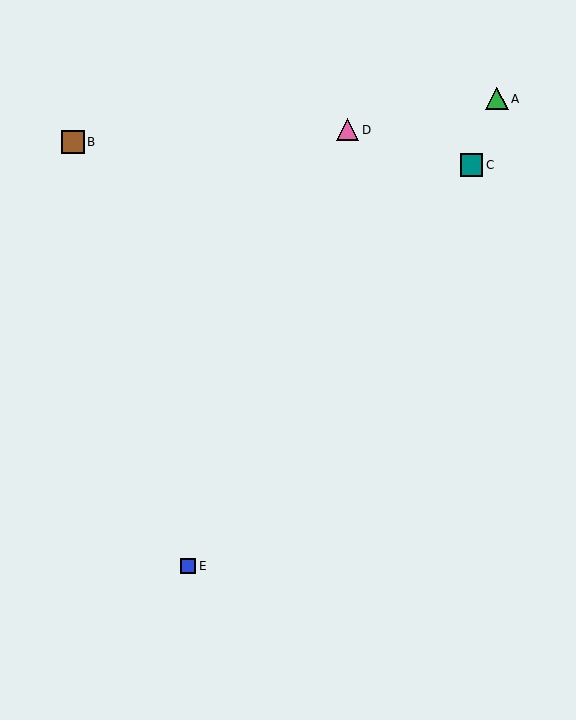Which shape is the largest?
The teal square (labeled C) is the largest.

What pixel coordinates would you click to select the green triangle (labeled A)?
Click at (497, 99) to select the green triangle A.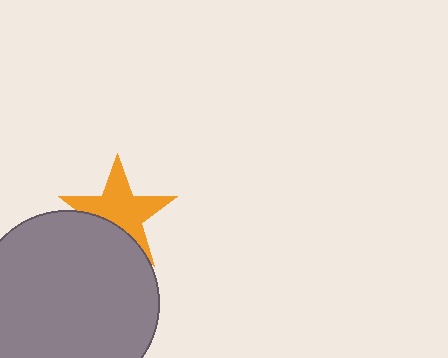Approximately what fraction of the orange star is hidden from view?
Roughly 31% of the orange star is hidden behind the gray circle.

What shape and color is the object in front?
The object in front is a gray circle.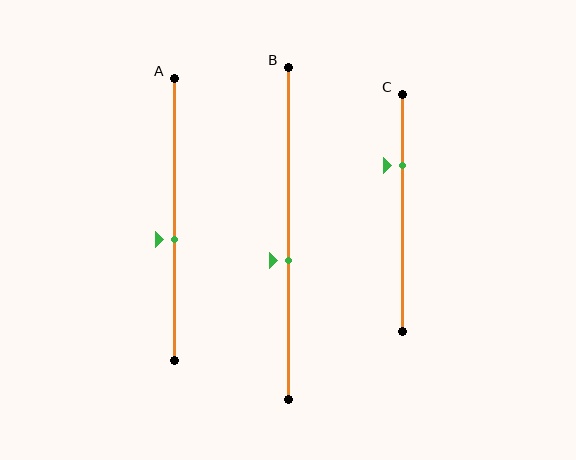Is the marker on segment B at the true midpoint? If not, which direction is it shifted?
No, the marker on segment B is shifted downward by about 8% of the segment length.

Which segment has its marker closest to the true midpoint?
Segment A has its marker closest to the true midpoint.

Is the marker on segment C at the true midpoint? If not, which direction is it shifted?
No, the marker on segment C is shifted upward by about 20% of the segment length.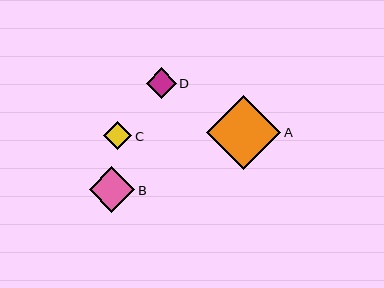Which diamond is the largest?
Diamond A is the largest with a size of approximately 74 pixels.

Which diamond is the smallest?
Diamond C is the smallest with a size of approximately 28 pixels.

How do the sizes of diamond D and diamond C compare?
Diamond D and diamond C are approximately the same size.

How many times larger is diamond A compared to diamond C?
Diamond A is approximately 2.6 times the size of diamond C.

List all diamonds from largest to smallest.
From largest to smallest: A, B, D, C.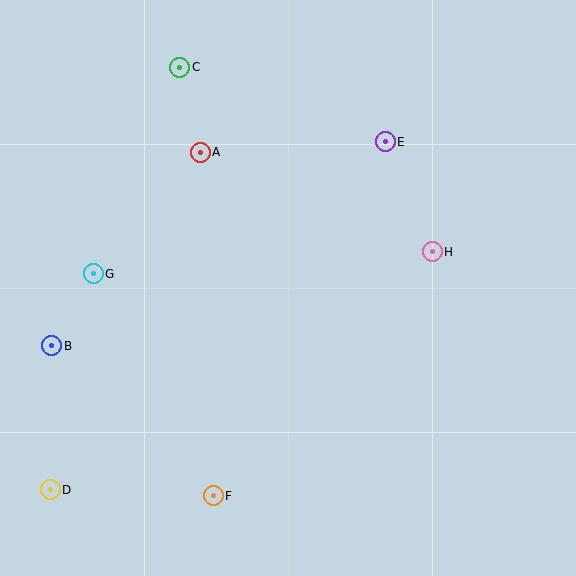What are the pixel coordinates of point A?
Point A is at (200, 152).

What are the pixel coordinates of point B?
Point B is at (52, 346).